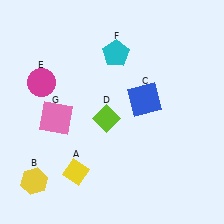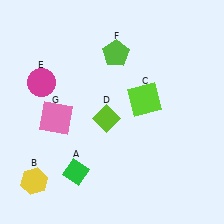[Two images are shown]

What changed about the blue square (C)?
In Image 1, C is blue. In Image 2, it changed to lime.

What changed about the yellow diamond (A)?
In Image 1, A is yellow. In Image 2, it changed to green.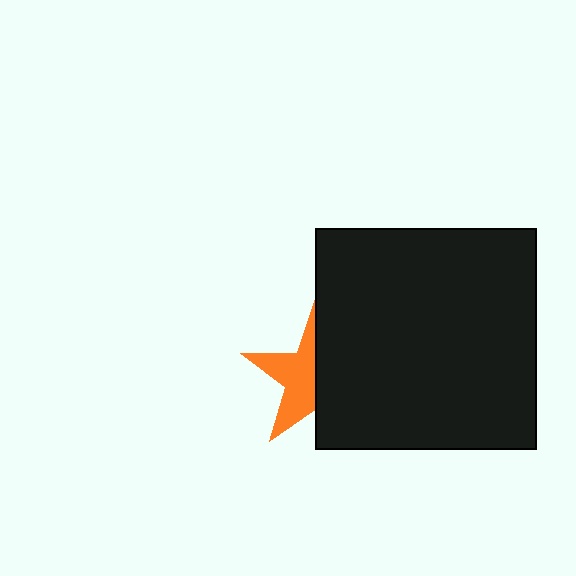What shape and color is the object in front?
The object in front is a black square.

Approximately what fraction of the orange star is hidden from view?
Roughly 50% of the orange star is hidden behind the black square.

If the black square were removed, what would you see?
You would see the complete orange star.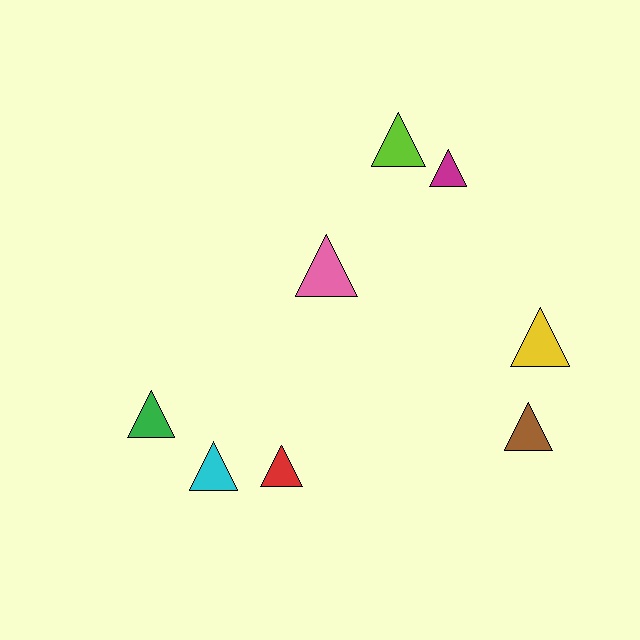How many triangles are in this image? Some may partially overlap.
There are 8 triangles.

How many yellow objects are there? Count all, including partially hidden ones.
There is 1 yellow object.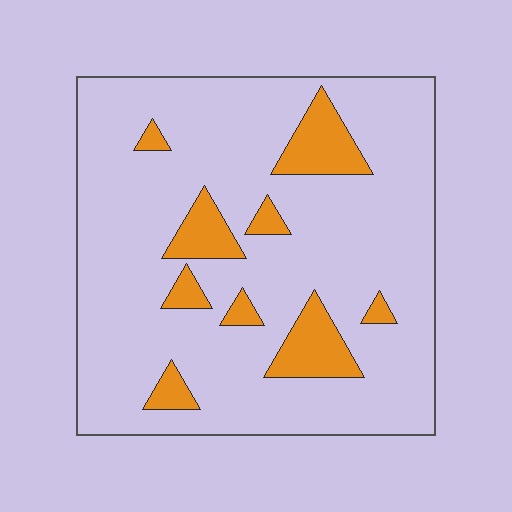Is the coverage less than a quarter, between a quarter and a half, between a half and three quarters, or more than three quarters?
Less than a quarter.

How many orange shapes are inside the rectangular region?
9.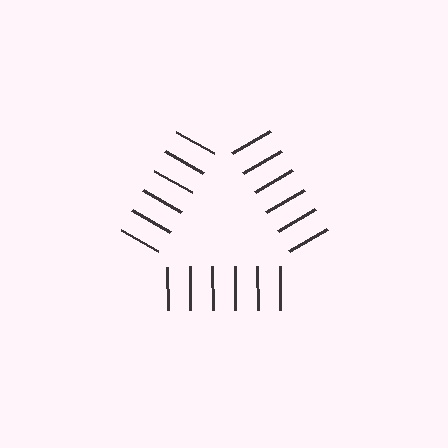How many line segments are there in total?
18 — 6 along each of the 3 edges.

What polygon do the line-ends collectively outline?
An illusory triangle — the line segments terminate on its edges but no continuous stroke is drawn.